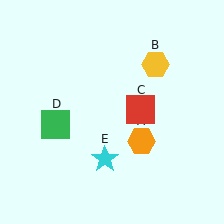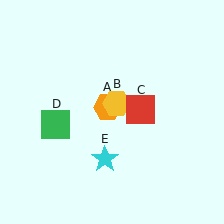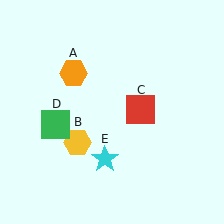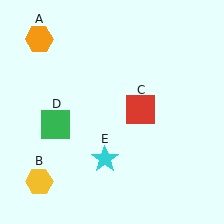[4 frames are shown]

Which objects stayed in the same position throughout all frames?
Red square (object C) and green square (object D) and cyan star (object E) remained stationary.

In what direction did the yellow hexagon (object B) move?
The yellow hexagon (object B) moved down and to the left.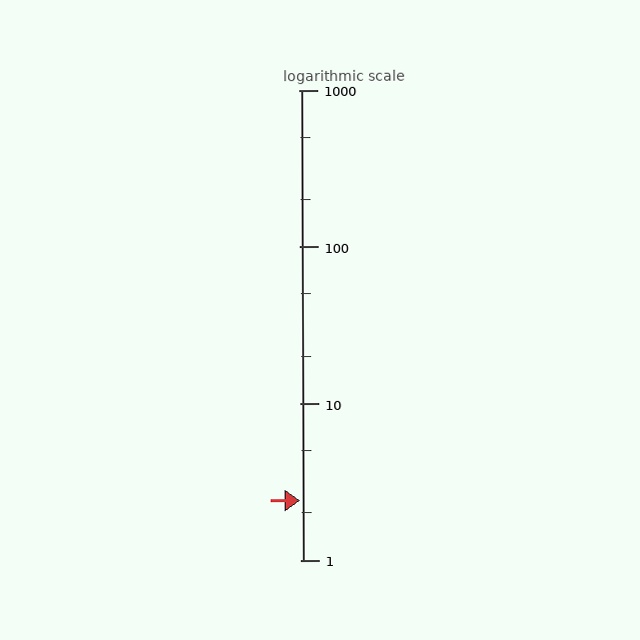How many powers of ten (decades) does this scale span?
The scale spans 3 decades, from 1 to 1000.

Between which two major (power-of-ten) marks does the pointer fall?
The pointer is between 1 and 10.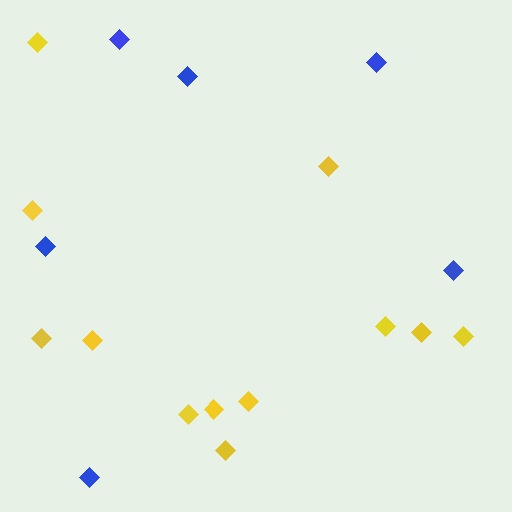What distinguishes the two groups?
There are 2 groups: one group of yellow diamonds (12) and one group of blue diamonds (6).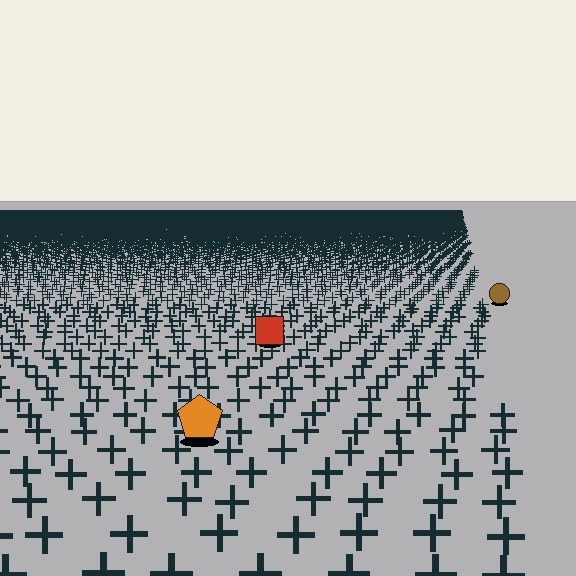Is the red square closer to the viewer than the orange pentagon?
No. The orange pentagon is closer — you can tell from the texture gradient: the ground texture is coarser near it.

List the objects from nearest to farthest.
From nearest to farthest: the orange pentagon, the red square, the brown circle.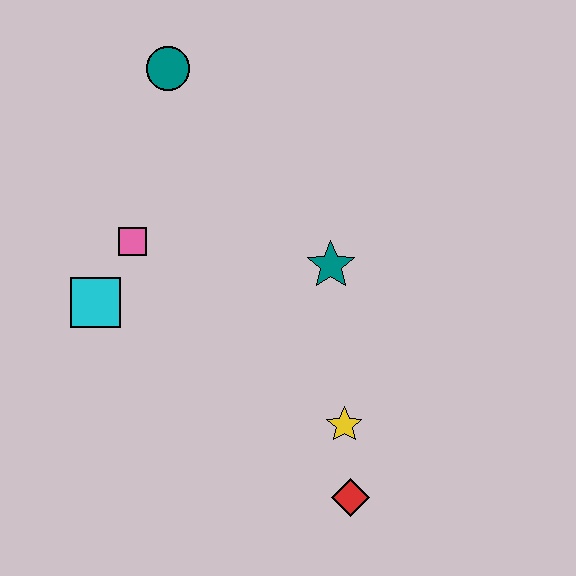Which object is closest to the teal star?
The yellow star is closest to the teal star.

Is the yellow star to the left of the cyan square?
No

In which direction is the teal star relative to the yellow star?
The teal star is above the yellow star.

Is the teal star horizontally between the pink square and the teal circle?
No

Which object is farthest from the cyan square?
The red diamond is farthest from the cyan square.